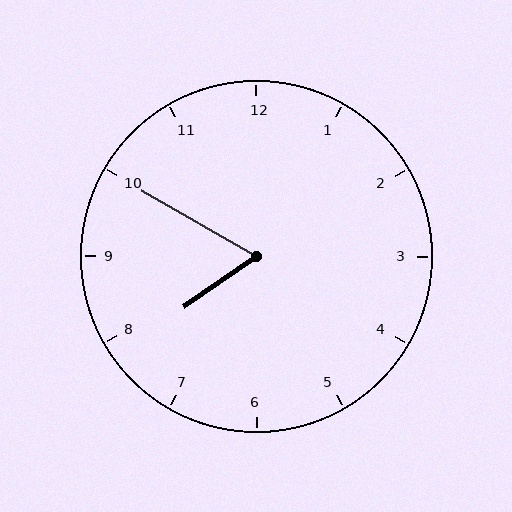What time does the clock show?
7:50.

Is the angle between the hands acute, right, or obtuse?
It is acute.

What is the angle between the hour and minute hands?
Approximately 65 degrees.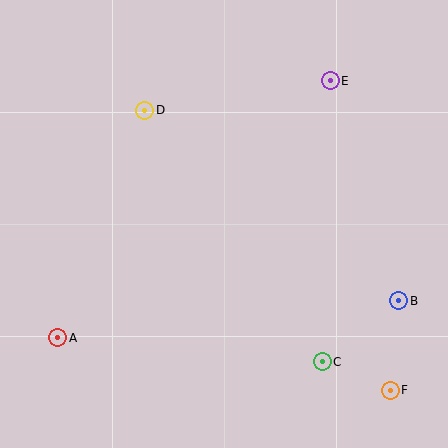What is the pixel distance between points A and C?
The distance between A and C is 265 pixels.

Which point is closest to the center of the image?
Point D at (145, 110) is closest to the center.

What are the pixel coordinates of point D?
Point D is at (145, 110).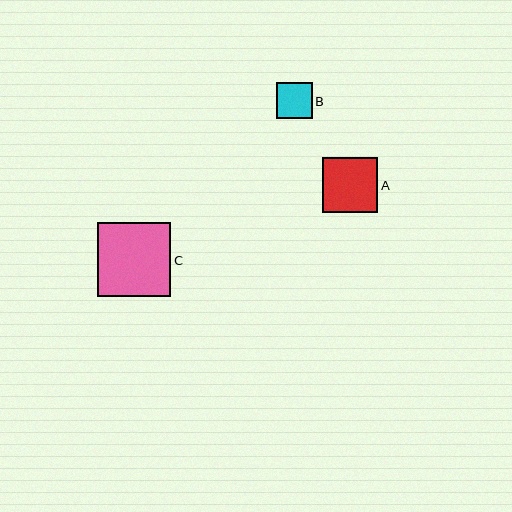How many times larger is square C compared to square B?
Square C is approximately 2.0 times the size of square B.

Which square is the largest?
Square C is the largest with a size of approximately 74 pixels.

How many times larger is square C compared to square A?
Square C is approximately 1.3 times the size of square A.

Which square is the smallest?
Square B is the smallest with a size of approximately 36 pixels.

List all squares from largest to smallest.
From largest to smallest: C, A, B.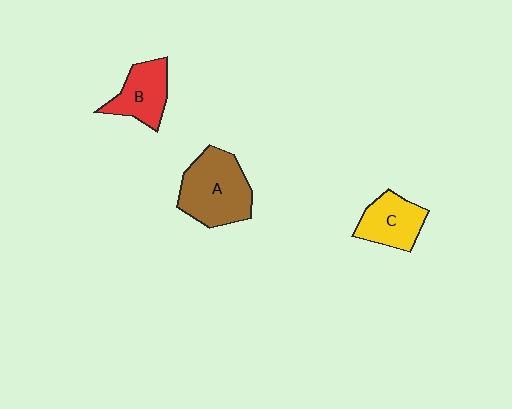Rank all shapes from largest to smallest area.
From largest to smallest: A (brown), C (yellow), B (red).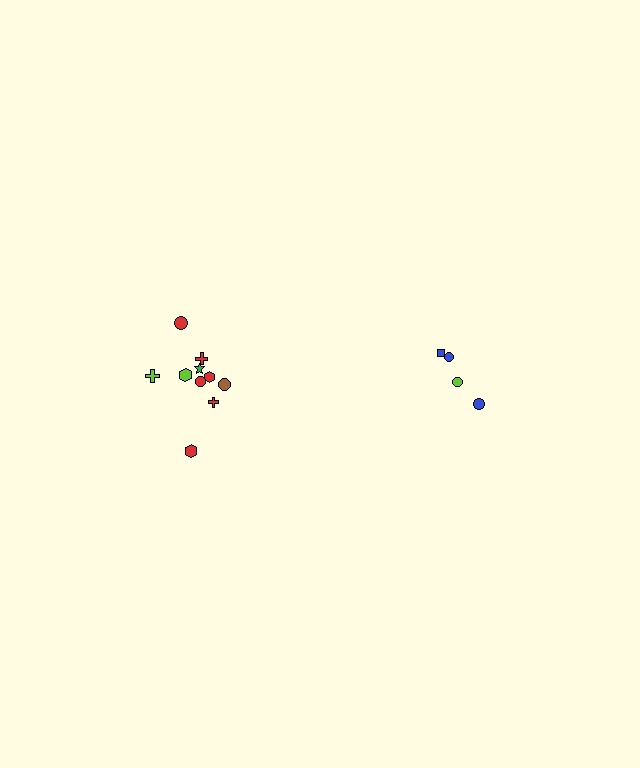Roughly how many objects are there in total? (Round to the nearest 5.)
Roughly 15 objects in total.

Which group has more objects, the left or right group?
The left group.